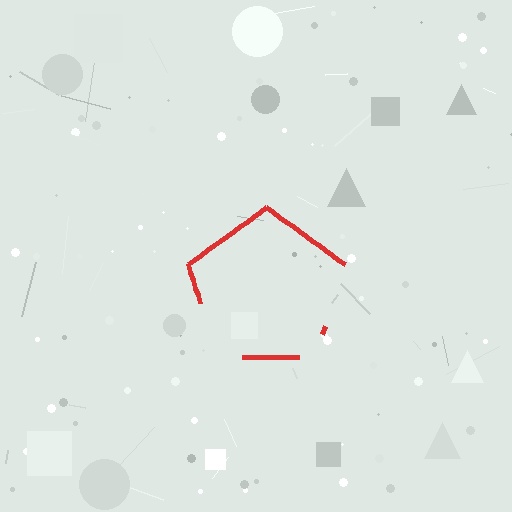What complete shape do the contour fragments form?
The contour fragments form a pentagon.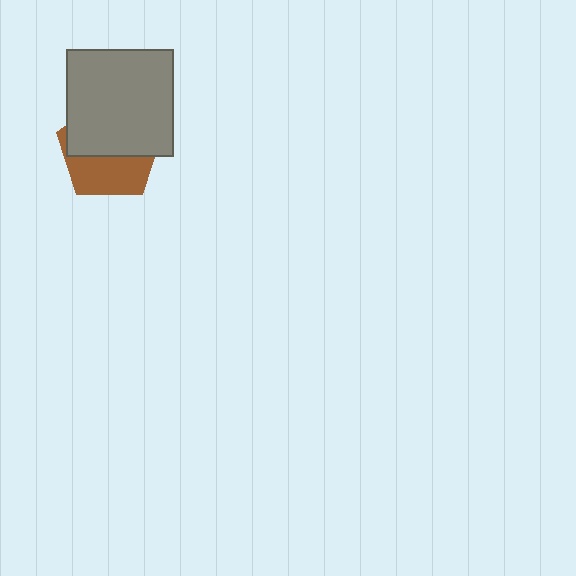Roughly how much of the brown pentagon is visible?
A small part of it is visible (roughly 42%).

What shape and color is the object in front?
The object in front is a gray square.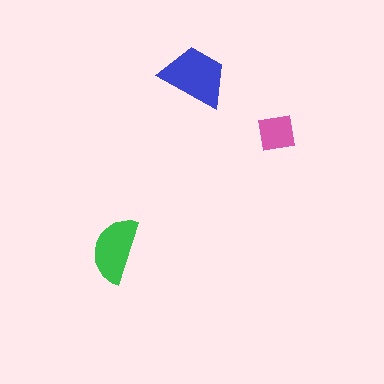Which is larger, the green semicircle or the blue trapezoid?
The blue trapezoid.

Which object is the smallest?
The pink square.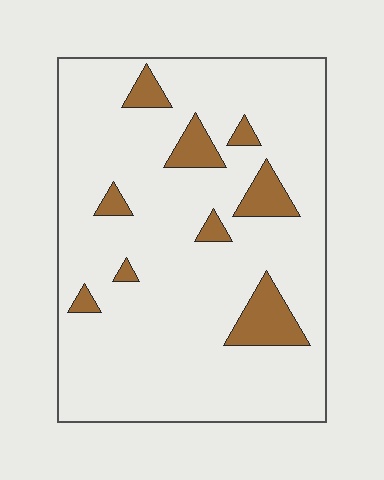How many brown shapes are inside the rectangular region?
9.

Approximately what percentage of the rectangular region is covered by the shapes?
Approximately 10%.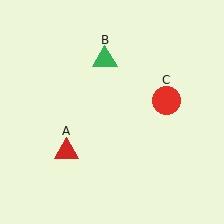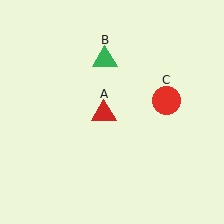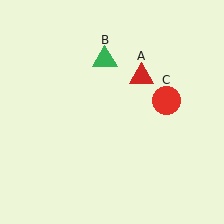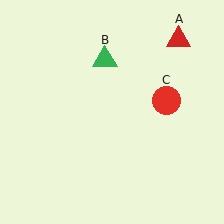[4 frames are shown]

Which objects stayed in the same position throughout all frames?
Green triangle (object B) and red circle (object C) remained stationary.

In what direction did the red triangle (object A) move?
The red triangle (object A) moved up and to the right.